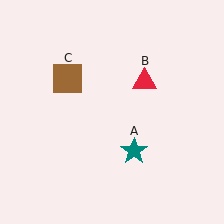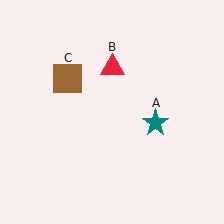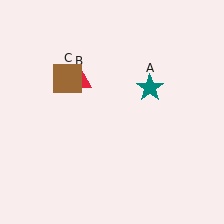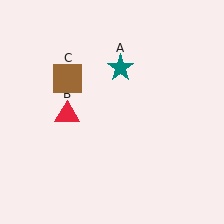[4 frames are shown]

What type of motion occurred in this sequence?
The teal star (object A), red triangle (object B) rotated counterclockwise around the center of the scene.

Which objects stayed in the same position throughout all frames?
Brown square (object C) remained stationary.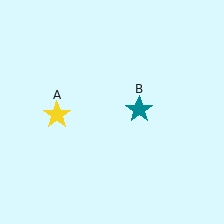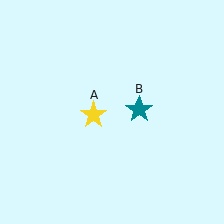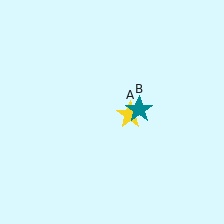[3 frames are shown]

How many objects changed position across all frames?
1 object changed position: yellow star (object A).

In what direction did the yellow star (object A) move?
The yellow star (object A) moved right.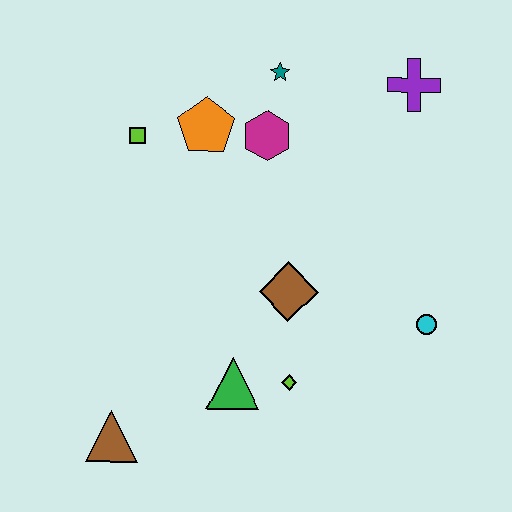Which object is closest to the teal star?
The magenta hexagon is closest to the teal star.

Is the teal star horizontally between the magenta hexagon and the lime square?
No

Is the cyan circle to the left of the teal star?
No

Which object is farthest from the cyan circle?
The lime square is farthest from the cyan circle.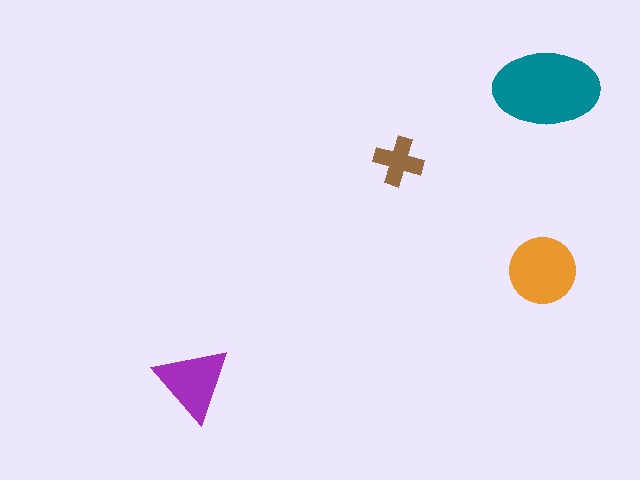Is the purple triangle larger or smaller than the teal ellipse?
Smaller.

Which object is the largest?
The teal ellipse.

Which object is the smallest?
The brown cross.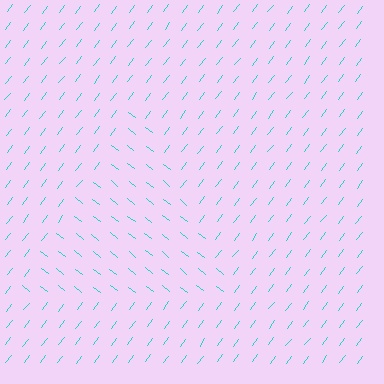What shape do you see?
I see a triangle.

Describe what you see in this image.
The image is filled with small cyan line segments. A triangle region in the image has lines oriented differently from the surrounding lines, creating a visible texture boundary.